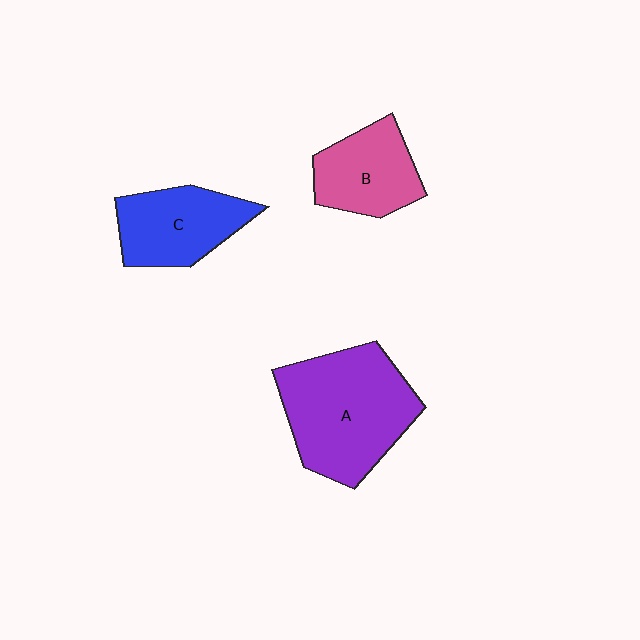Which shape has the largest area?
Shape A (purple).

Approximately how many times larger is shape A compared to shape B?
Approximately 1.8 times.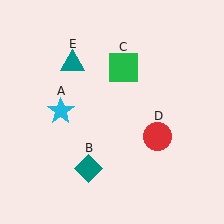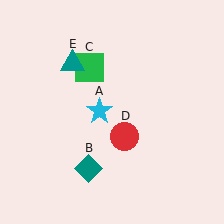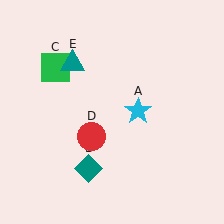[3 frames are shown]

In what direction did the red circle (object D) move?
The red circle (object D) moved left.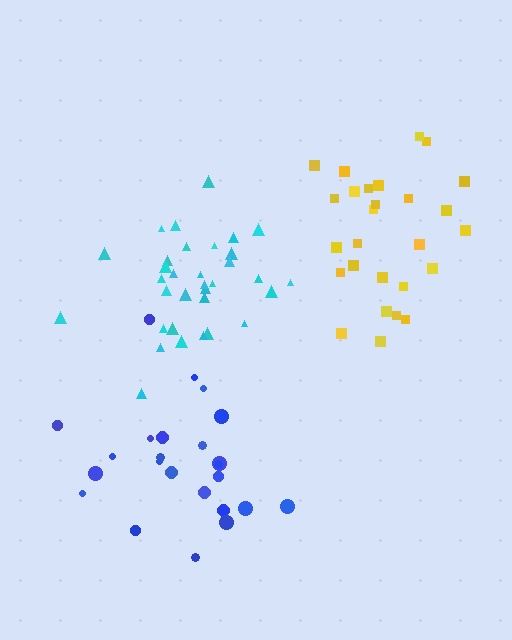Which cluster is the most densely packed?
Cyan.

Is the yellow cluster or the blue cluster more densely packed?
Yellow.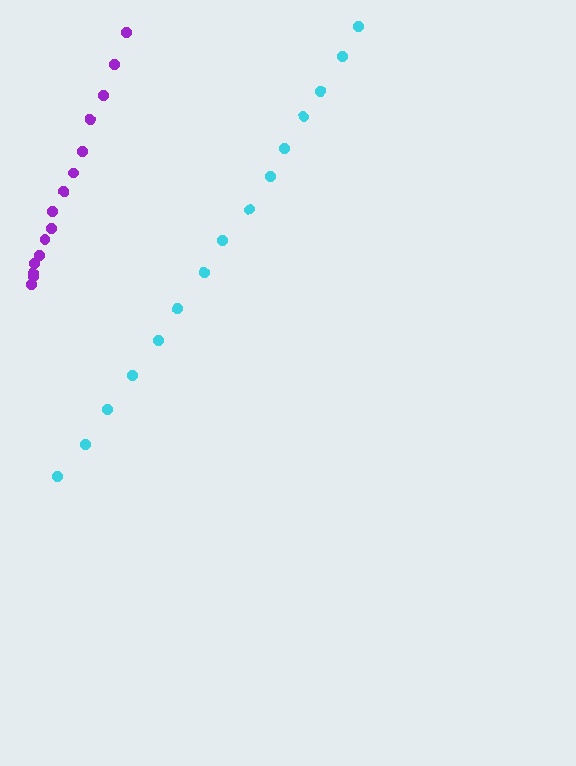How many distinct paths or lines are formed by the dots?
There are 2 distinct paths.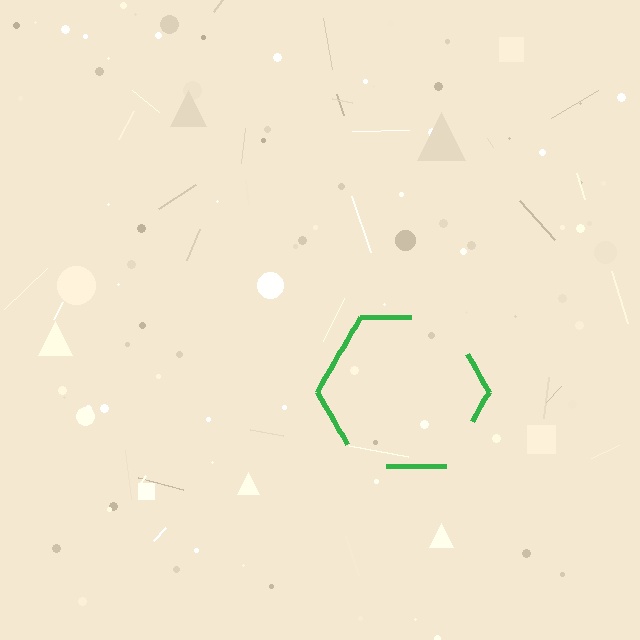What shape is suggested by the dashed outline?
The dashed outline suggests a hexagon.